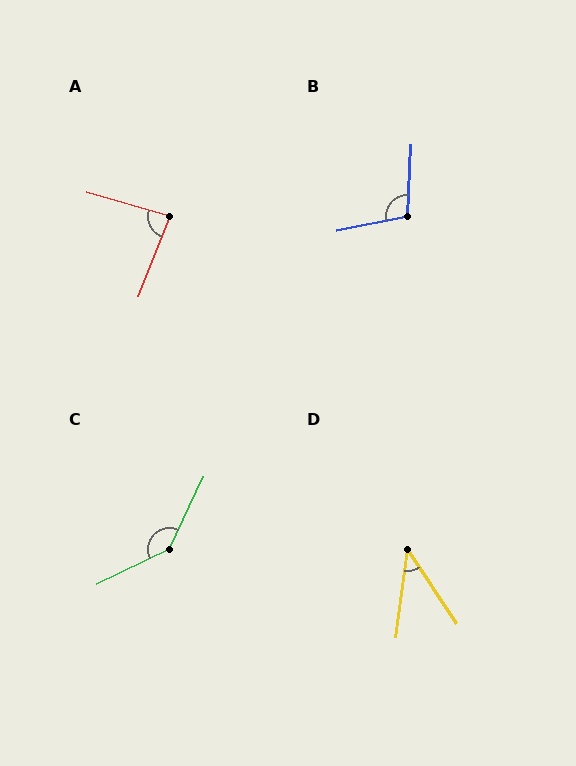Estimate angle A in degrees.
Approximately 85 degrees.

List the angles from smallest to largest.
D (41°), A (85°), B (104°), C (141°).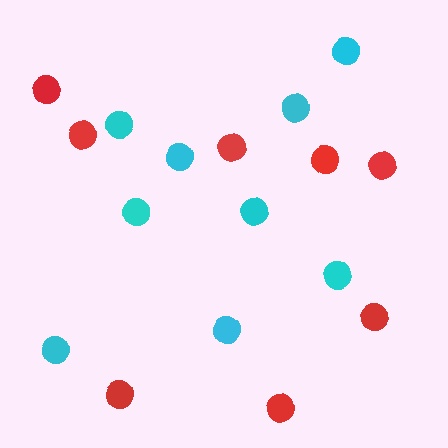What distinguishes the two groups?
There are 2 groups: one group of cyan circles (9) and one group of red circles (8).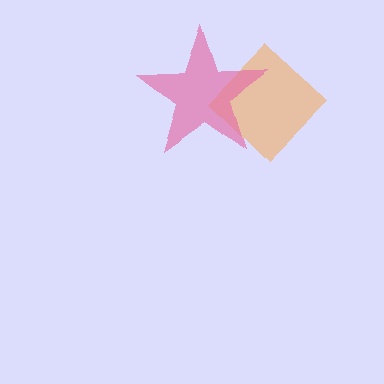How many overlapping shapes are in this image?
There are 2 overlapping shapes in the image.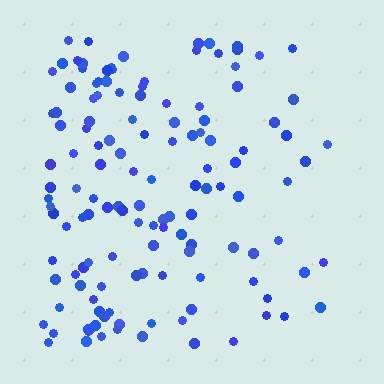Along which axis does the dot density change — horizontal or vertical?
Horizontal.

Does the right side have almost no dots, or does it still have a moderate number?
Still a moderate number, just noticeably fewer than the left.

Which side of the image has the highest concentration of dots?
The left.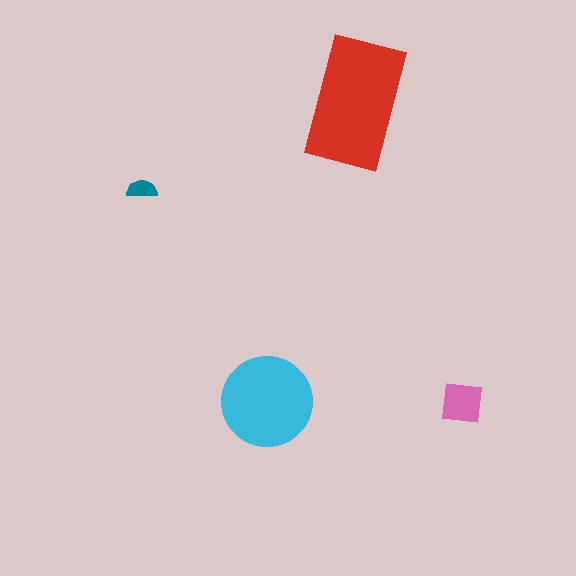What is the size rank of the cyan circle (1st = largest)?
2nd.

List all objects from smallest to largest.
The teal semicircle, the pink square, the cyan circle, the red rectangle.